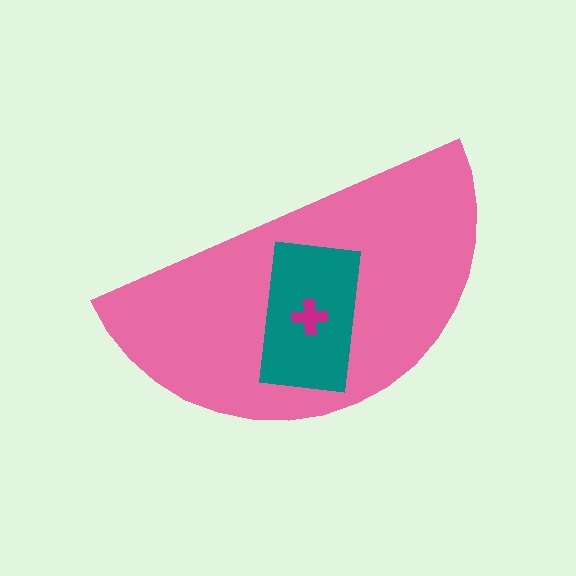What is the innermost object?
The magenta cross.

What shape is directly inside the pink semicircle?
The teal rectangle.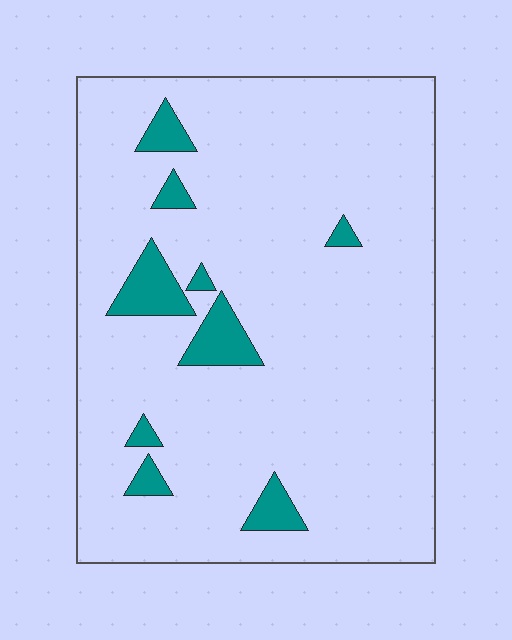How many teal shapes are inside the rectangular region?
9.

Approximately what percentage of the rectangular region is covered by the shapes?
Approximately 10%.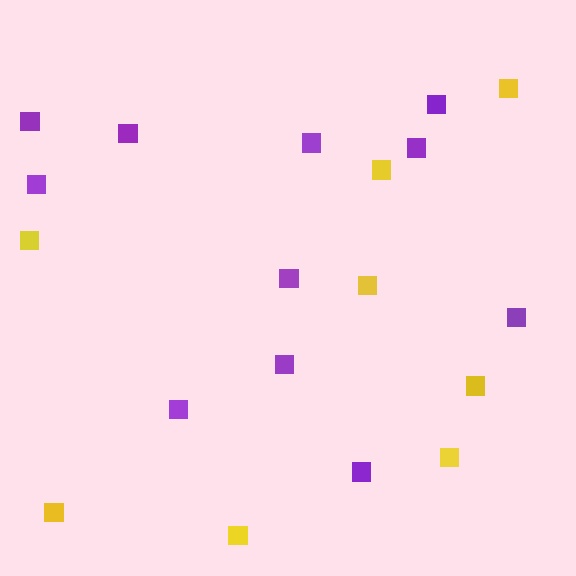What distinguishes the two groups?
There are 2 groups: one group of purple squares (11) and one group of yellow squares (8).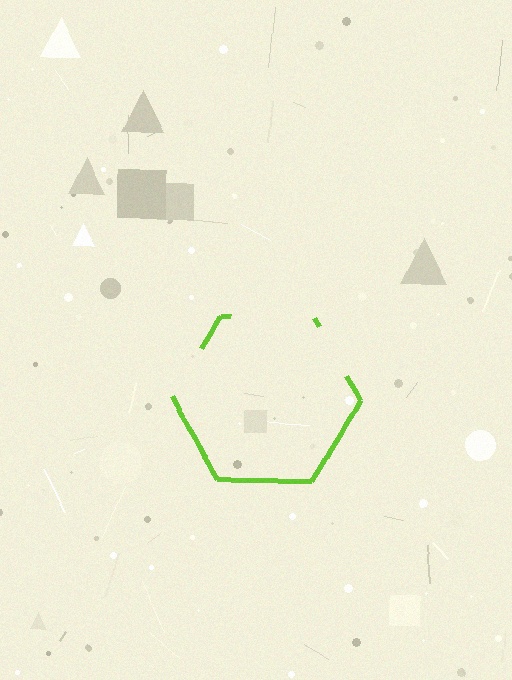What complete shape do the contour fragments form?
The contour fragments form a hexagon.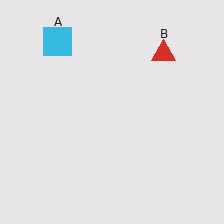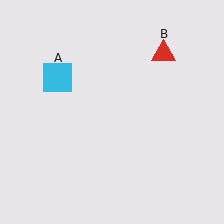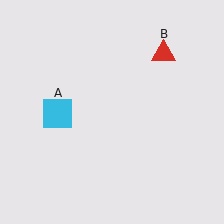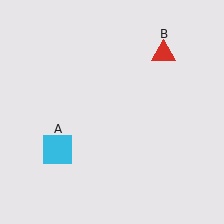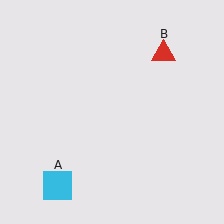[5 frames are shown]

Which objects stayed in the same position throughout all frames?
Red triangle (object B) remained stationary.